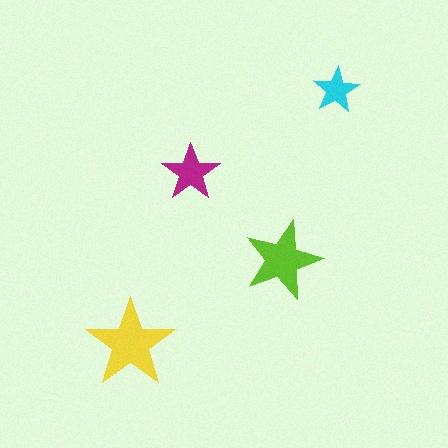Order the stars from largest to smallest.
the yellow one, the lime one, the magenta one, the cyan one.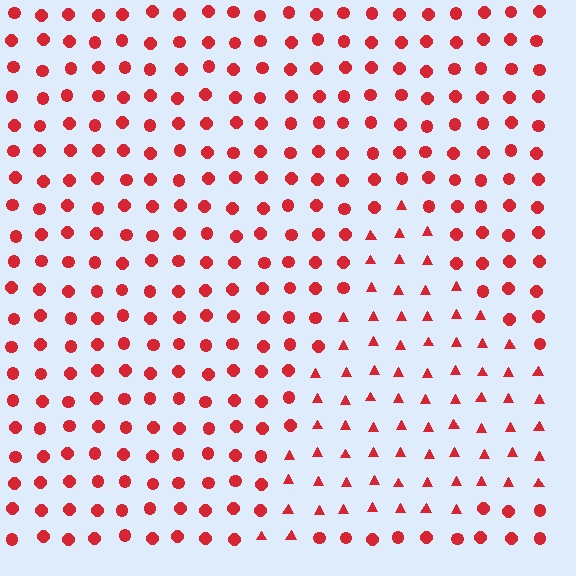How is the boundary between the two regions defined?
The boundary is defined by a change in element shape: triangles inside vs. circles outside. All elements share the same color and spacing.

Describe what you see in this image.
The image is filled with small red elements arranged in a uniform grid. A triangle-shaped region contains triangles, while the surrounding area contains circles. The boundary is defined purely by the change in element shape.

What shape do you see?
I see a triangle.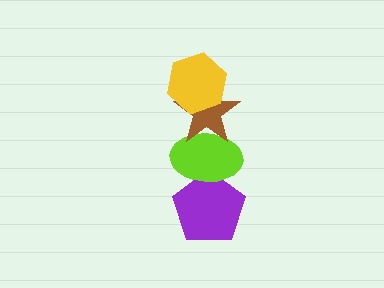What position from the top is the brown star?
The brown star is 2nd from the top.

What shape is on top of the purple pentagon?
The lime ellipse is on top of the purple pentagon.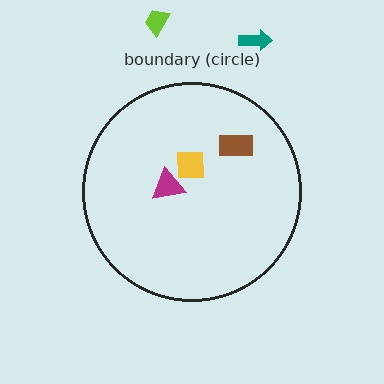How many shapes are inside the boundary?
3 inside, 2 outside.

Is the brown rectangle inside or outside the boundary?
Inside.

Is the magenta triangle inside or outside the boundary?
Inside.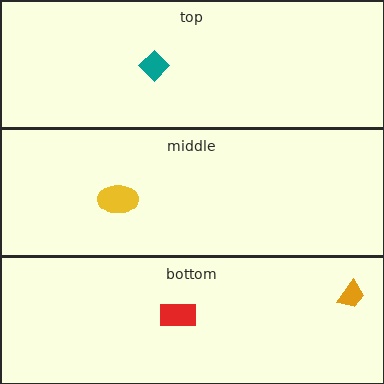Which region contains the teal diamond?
The top region.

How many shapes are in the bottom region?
2.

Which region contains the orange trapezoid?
The bottom region.